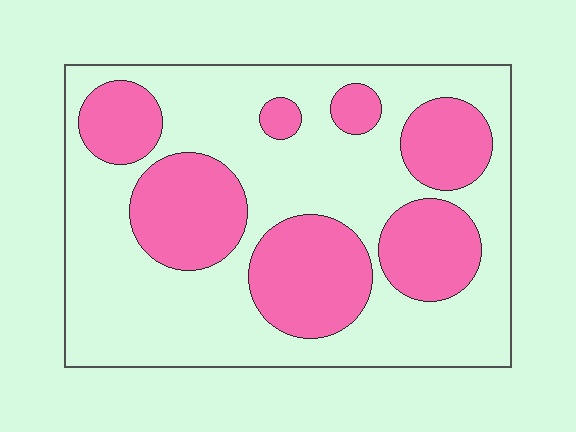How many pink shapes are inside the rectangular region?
7.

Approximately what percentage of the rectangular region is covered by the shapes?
Approximately 35%.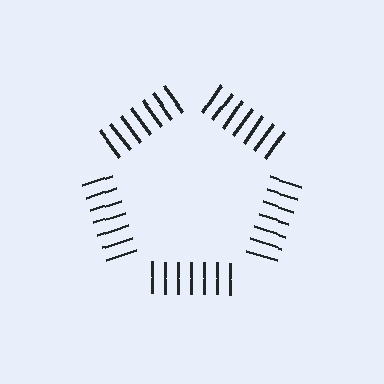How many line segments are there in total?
35 — 7 along each of the 5 edges.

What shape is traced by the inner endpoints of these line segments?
An illusory pentagon — the line segments terminate on its edges but no continuous stroke is drawn.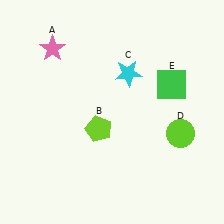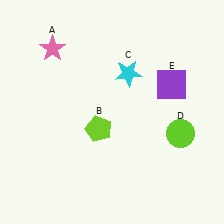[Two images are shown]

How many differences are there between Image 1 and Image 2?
There is 1 difference between the two images.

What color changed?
The square (E) changed from green in Image 1 to purple in Image 2.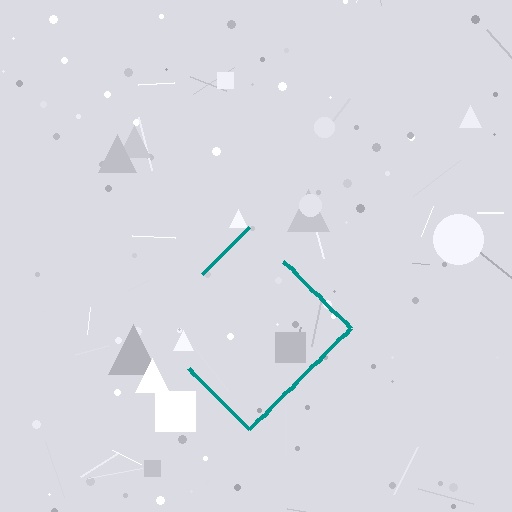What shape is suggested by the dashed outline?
The dashed outline suggests a diamond.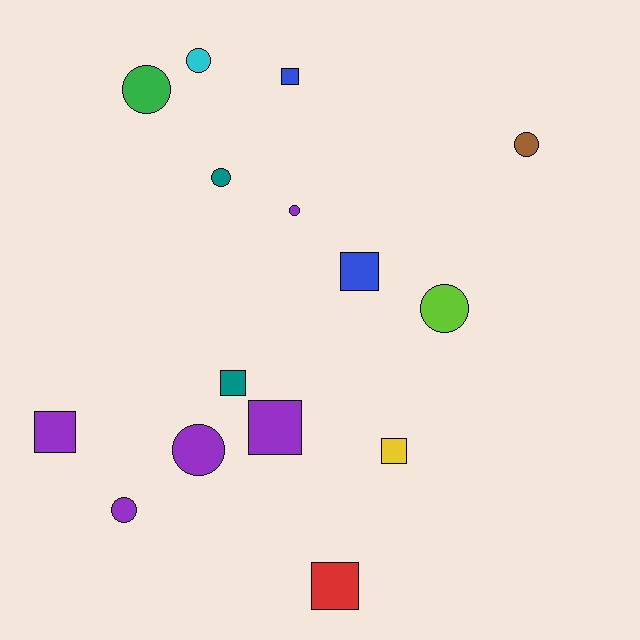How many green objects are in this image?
There is 1 green object.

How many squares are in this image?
There are 7 squares.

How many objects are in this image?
There are 15 objects.